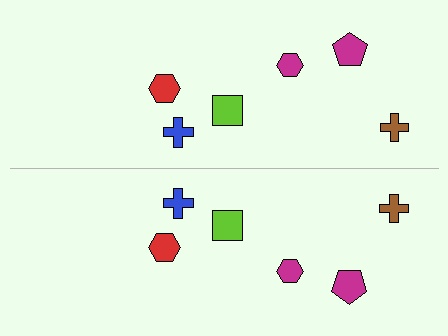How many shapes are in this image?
There are 12 shapes in this image.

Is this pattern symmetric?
Yes, this pattern has bilateral (reflection) symmetry.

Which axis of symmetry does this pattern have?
The pattern has a horizontal axis of symmetry running through the center of the image.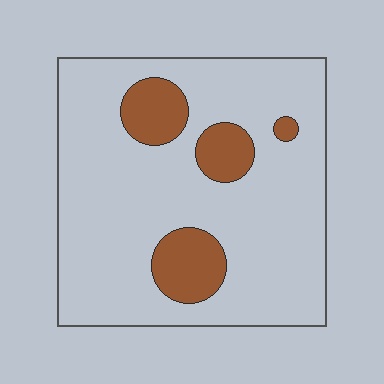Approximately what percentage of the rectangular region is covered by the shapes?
Approximately 15%.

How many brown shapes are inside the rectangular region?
4.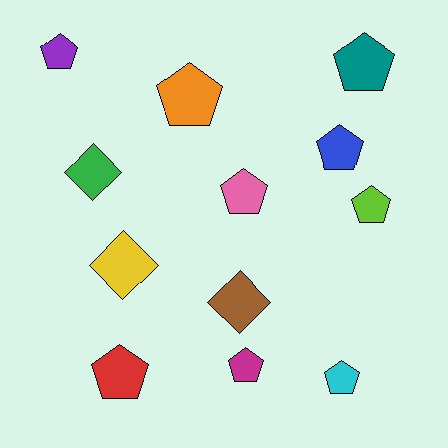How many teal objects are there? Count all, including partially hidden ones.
There is 1 teal object.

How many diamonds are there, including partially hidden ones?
There are 3 diamonds.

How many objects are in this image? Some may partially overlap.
There are 12 objects.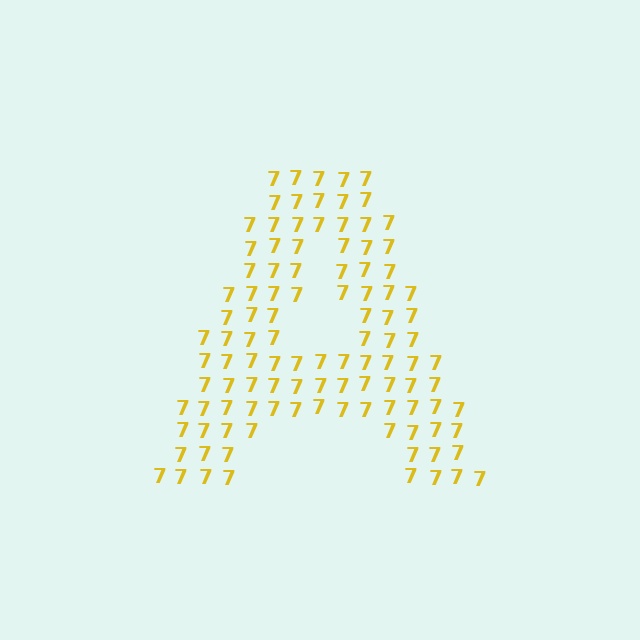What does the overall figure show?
The overall figure shows the letter A.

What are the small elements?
The small elements are digit 7's.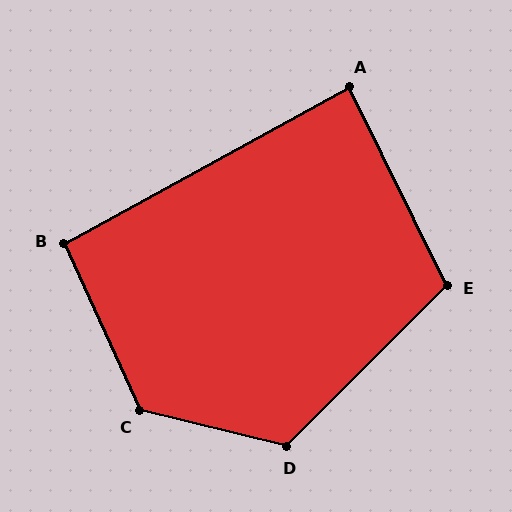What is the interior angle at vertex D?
Approximately 121 degrees (obtuse).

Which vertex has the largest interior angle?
C, at approximately 129 degrees.